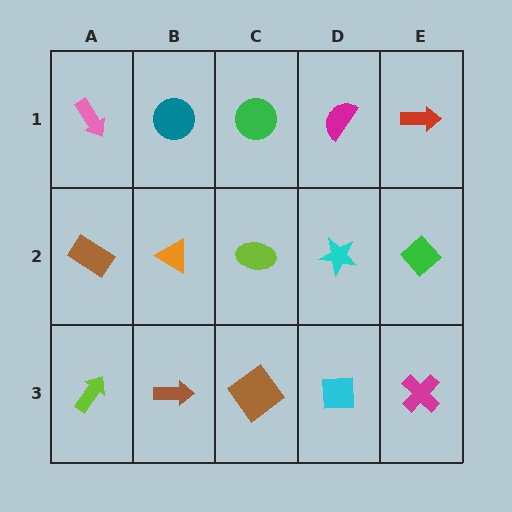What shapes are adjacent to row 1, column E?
A green diamond (row 2, column E), a magenta semicircle (row 1, column D).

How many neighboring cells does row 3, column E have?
2.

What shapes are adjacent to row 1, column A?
A brown rectangle (row 2, column A), a teal circle (row 1, column B).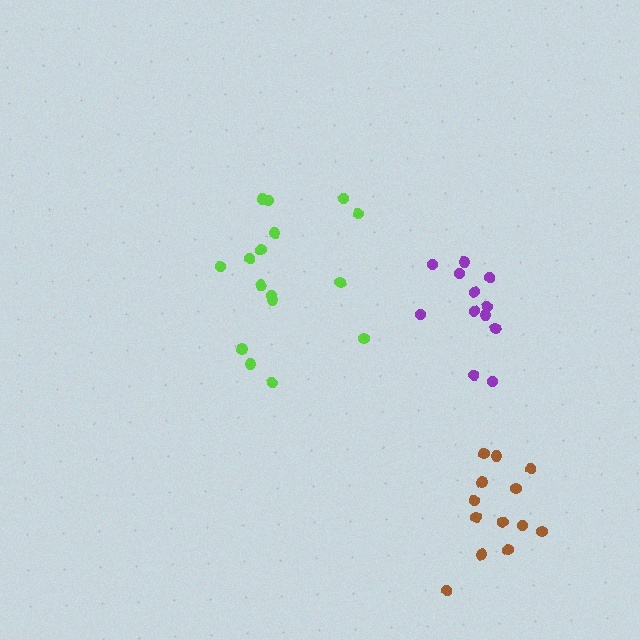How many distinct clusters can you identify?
There are 3 distinct clusters.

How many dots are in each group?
Group 1: 16 dots, Group 2: 12 dots, Group 3: 13 dots (41 total).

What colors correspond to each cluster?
The clusters are colored: lime, purple, brown.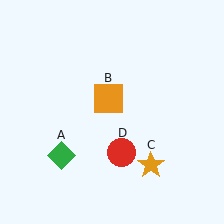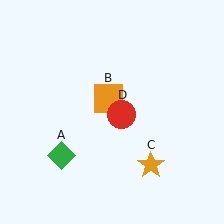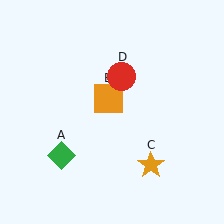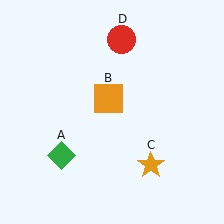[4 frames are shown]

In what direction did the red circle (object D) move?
The red circle (object D) moved up.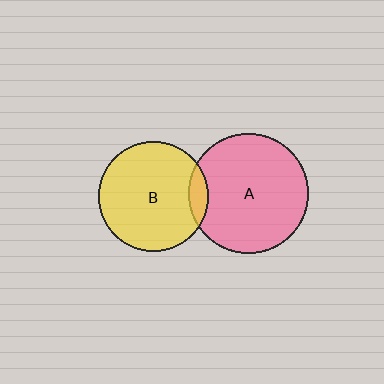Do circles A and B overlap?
Yes.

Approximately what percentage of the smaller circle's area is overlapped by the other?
Approximately 10%.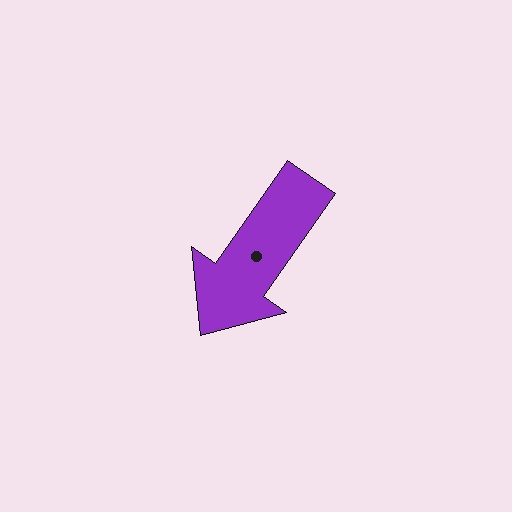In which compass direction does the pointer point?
Southwest.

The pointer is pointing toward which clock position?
Roughly 7 o'clock.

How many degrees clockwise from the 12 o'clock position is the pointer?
Approximately 215 degrees.